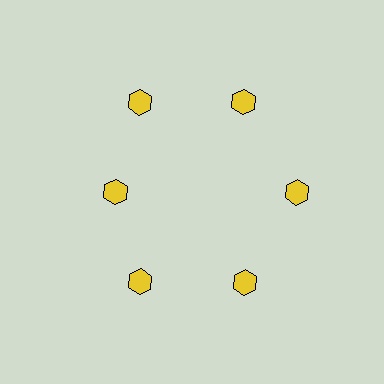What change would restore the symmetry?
The symmetry would be restored by moving it outward, back onto the ring so that all 6 hexagons sit at equal angles and equal distance from the center.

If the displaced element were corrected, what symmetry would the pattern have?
It would have 6-fold rotational symmetry — the pattern would map onto itself every 60 degrees.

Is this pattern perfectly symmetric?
No. The 6 yellow hexagons are arranged in a ring, but one element near the 9 o'clock position is pulled inward toward the center, breaking the 6-fold rotational symmetry.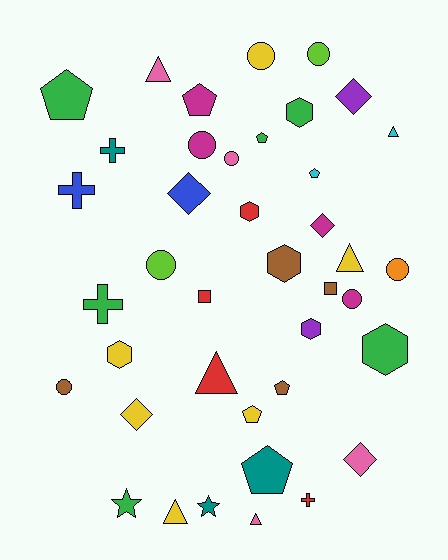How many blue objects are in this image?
There are 2 blue objects.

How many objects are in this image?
There are 40 objects.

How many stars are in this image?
There are 2 stars.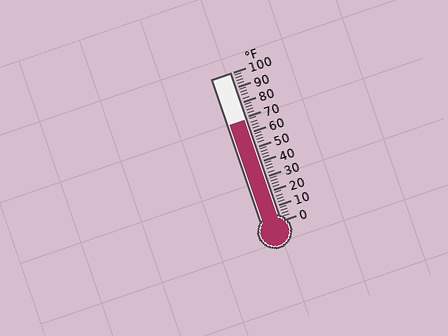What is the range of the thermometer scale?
The thermometer scale ranges from 0°F to 100°F.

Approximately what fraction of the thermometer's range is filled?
The thermometer is filled to approximately 70% of its range.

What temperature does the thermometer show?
The thermometer shows approximately 68°F.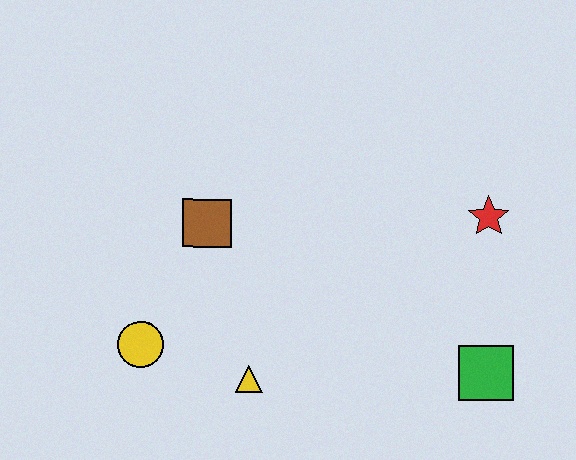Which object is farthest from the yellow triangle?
The red star is farthest from the yellow triangle.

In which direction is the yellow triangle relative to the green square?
The yellow triangle is to the left of the green square.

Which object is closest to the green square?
The red star is closest to the green square.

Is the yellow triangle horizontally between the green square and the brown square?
Yes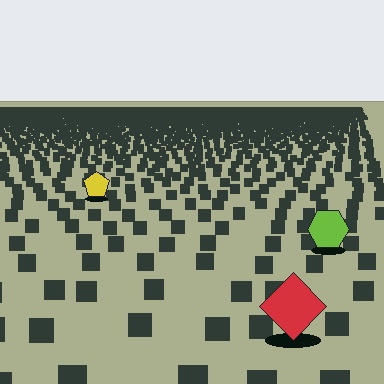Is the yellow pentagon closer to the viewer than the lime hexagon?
No. The lime hexagon is closer — you can tell from the texture gradient: the ground texture is coarser near it.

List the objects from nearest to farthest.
From nearest to farthest: the red diamond, the lime hexagon, the yellow pentagon.